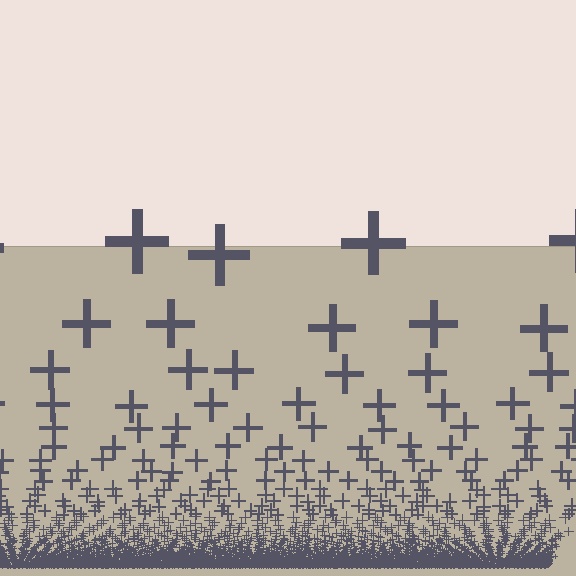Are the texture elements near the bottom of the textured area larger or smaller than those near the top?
Smaller. The gradient is inverted — elements near the bottom are smaller and denser.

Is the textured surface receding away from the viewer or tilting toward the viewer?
The surface appears to tilt toward the viewer. Texture elements get larger and sparser toward the top.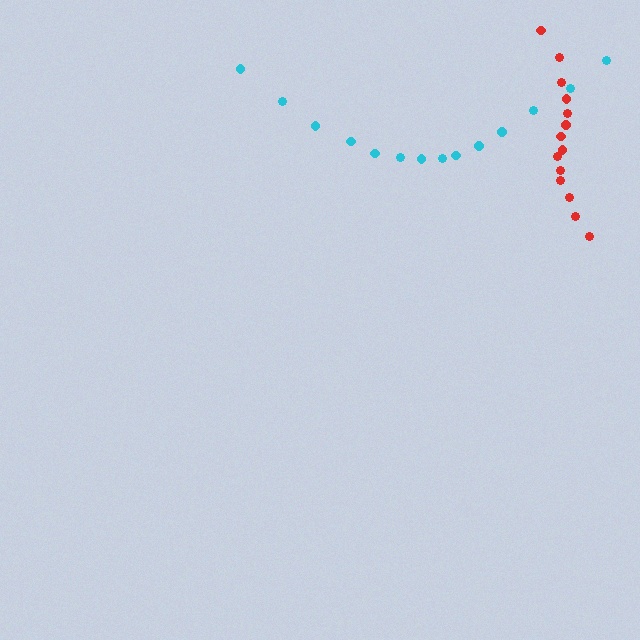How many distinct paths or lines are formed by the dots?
There are 2 distinct paths.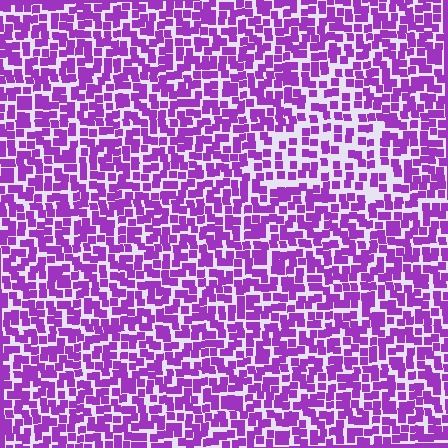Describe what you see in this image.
The image contains small purple elements arranged at two different densities. A triangle-shaped region is visible where the elements are less densely packed than the surrounding area.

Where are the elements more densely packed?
The elements are more densely packed outside the triangle boundary.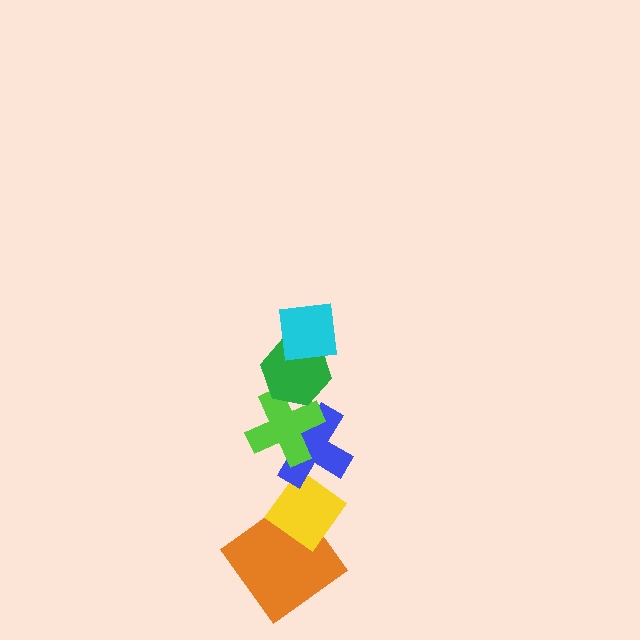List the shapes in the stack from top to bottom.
From top to bottom: the cyan square, the green hexagon, the lime cross, the blue cross, the yellow diamond, the orange diamond.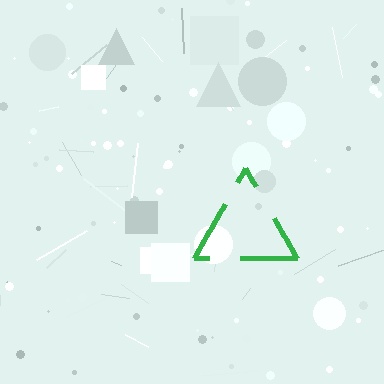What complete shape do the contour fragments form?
The contour fragments form a triangle.